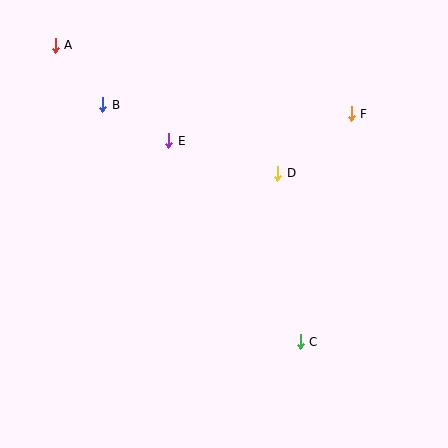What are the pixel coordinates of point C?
Point C is at (300, 342).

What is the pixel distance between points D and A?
The distance between D and A is 257 pixels.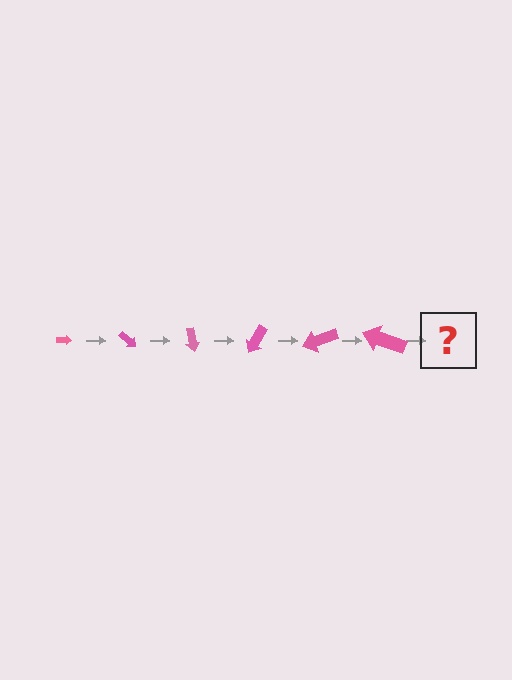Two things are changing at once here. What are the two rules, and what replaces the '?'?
The two rules are that the arrow grows larger each step and it rotates 40 degrees each step. The '?' should be an arrow, larger than the previous one and rotated 240 degrees from the start.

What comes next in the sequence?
The next element should be an arrow, larger than the previous one and rotated 240 degrees from the start.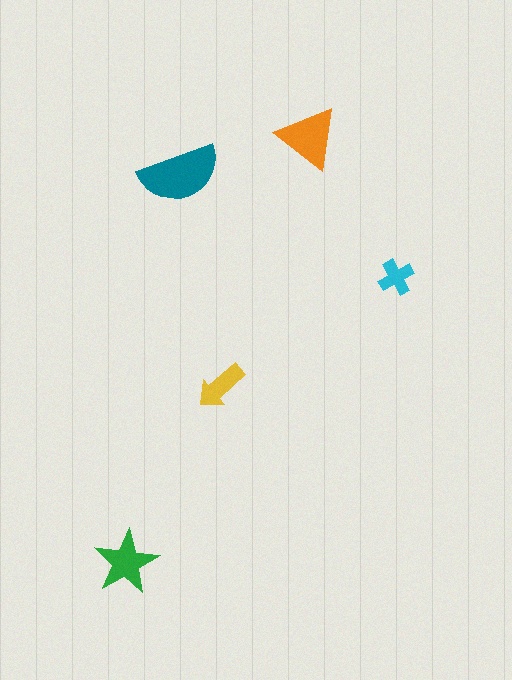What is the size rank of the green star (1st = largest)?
3rd.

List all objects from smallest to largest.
The cyan cross, the yellow arrow, the green star, the orange triangle, the teal semicircle.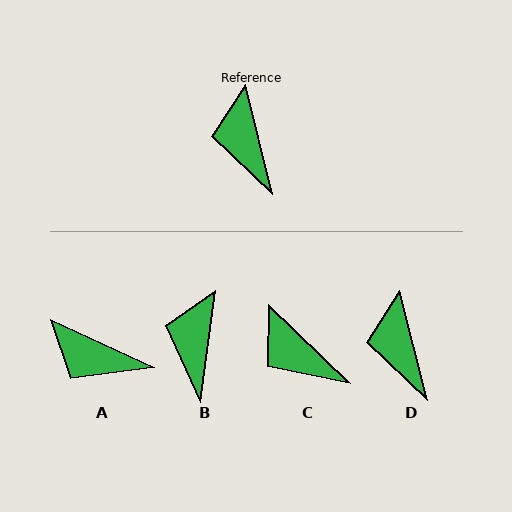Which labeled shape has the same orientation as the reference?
D.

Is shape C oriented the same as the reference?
No, it is off by about 32 degrees.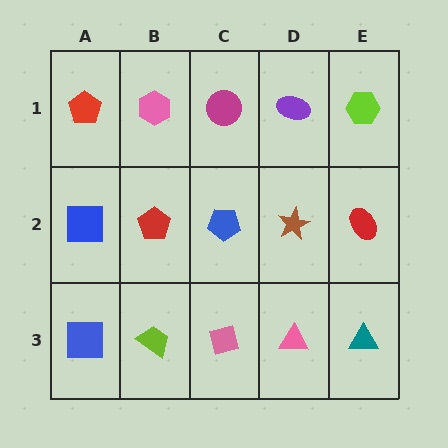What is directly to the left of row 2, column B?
A blue square.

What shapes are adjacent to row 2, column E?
A lime hexagon (row 1, column E), a teal triangle (row 3, column E), a brown star (row 2, column D).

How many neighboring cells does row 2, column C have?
4.